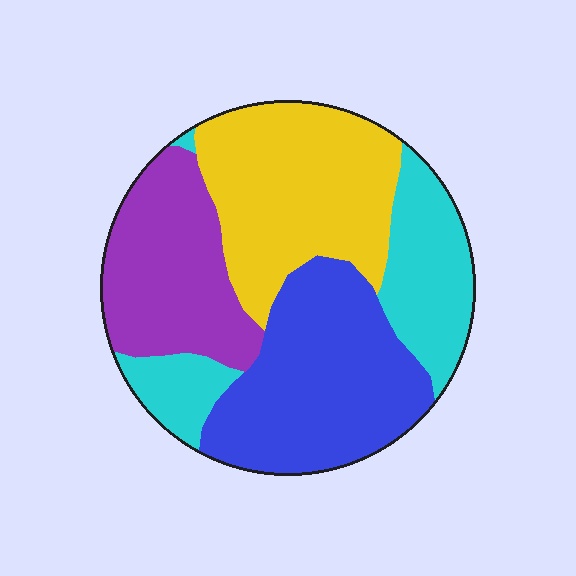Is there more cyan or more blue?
Blue.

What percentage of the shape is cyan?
Cyan covers 21% of the shape.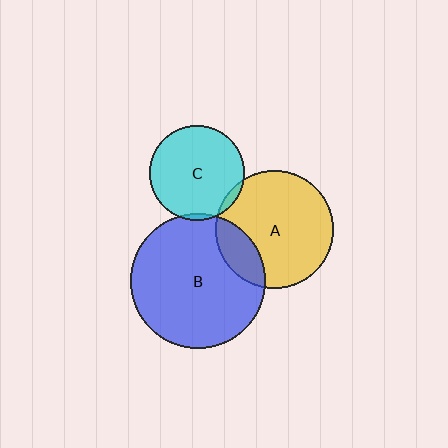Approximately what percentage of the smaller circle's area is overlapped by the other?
Approximately 5%.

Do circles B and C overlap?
Yes.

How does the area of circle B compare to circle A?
Approximately 1.3 times.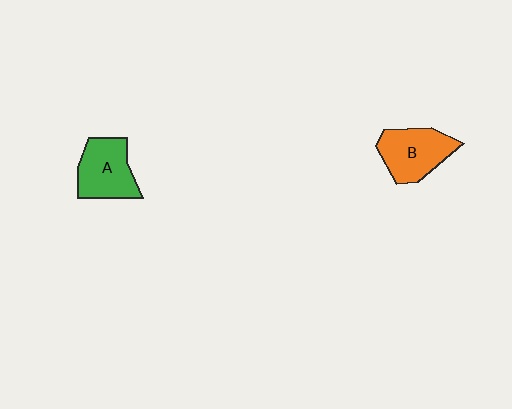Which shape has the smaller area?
Shape A (green).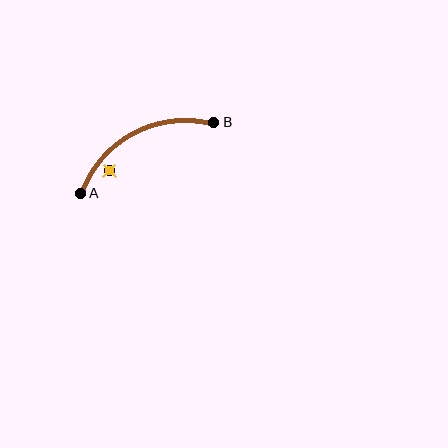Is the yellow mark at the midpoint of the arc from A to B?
No — the yellow mark does not lie on the arc at all. It sits slightly inside the curve.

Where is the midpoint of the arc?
The arc midpoint is the point on the curve farthest from the straight line joining A and B. It sits above that line.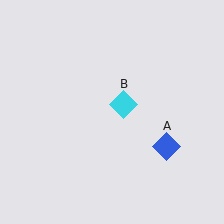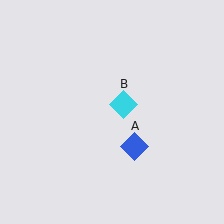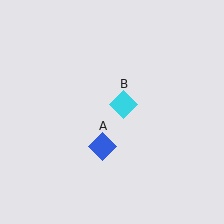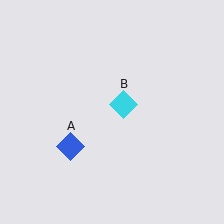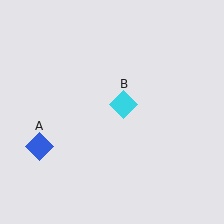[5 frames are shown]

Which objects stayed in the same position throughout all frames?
Cyan diamond (object B) remained stationary.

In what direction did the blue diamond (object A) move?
The blue diamond (object A) moved left.